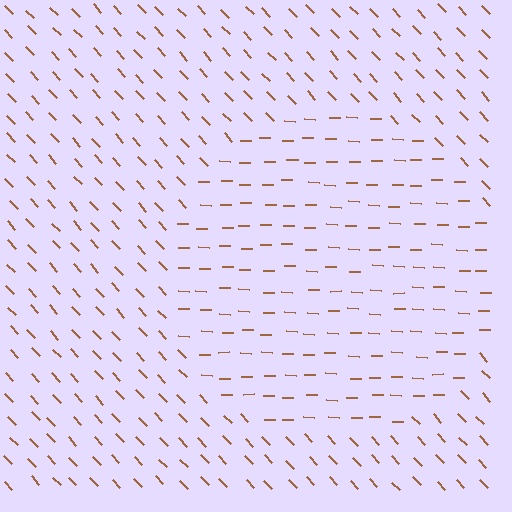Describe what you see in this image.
The image is filled with small brown line segments. A circle region in the image has lines oriented differently from the surrounding lines, creating a visible texture boundary.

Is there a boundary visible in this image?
Yes, there is a texture boundary formed by a change in line orientation.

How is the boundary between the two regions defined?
The boundary is defined purely by a change in line orientation (approximately 45 degrees difference). All lines are the same color and thickness.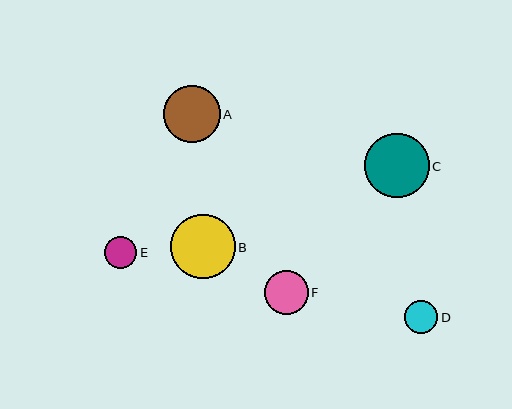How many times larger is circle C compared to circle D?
Circle C is approximately 1.9 times the size of circle D.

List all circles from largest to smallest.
From largest to smallest: B, C, A, F, D, E.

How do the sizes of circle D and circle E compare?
Circle D and circle E are approximately the same size.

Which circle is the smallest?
Circle E is the smallest with a size of approximately 32 pixels.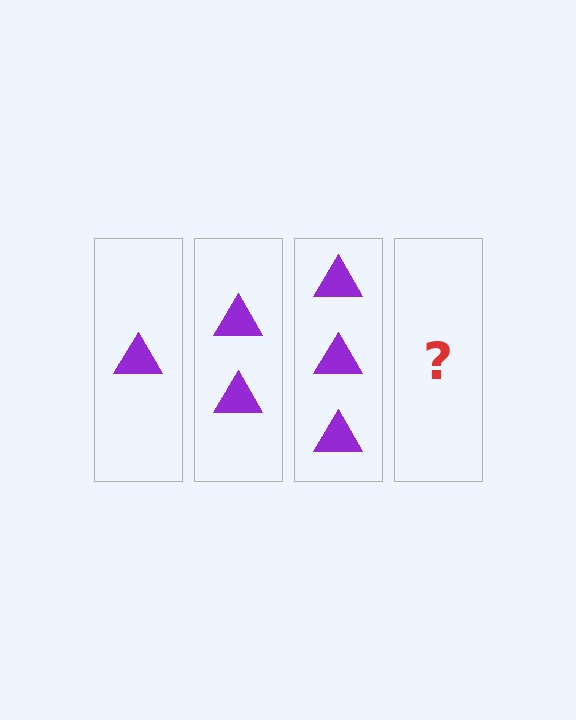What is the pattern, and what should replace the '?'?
The pattern is that each step adds one more triangle. The '?' should be 4 triangles.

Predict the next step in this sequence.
The next step is 4 triangles.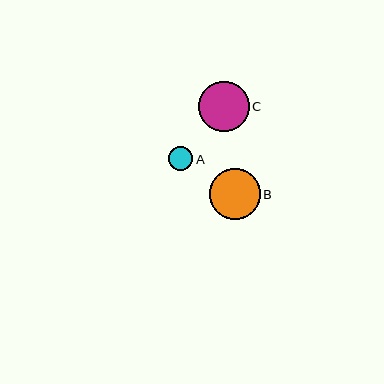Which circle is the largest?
Circle B is the largest with a size of approximately 51 pixels.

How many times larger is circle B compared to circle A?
Circle B is approximately 2.1 times the size of circle A.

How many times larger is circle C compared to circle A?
Circle C is approximately 2.1 times the size of circle A.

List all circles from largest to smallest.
From largest to smallest: B, C, A.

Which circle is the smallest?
Circle A is the smallest with a size of approximately 24 pixels.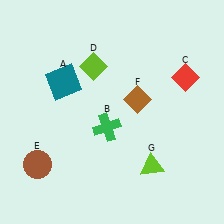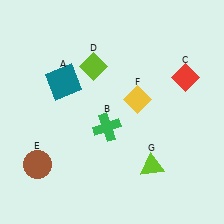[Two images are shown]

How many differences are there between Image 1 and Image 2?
There is 1 difference between the two images.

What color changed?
The diamond (F) changed from brown in Image 1 to yellow in Image 2.